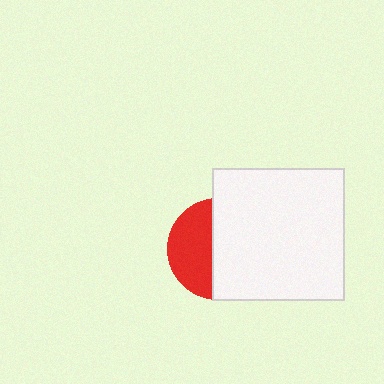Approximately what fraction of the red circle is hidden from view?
Roughly 59% of the red circle is hidden behind the white square.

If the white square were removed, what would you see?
You would see the complete red circle.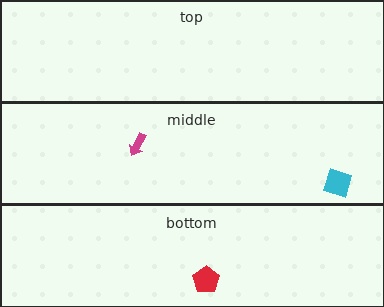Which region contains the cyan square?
The middle region.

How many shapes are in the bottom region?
1.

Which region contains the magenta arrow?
The middle region.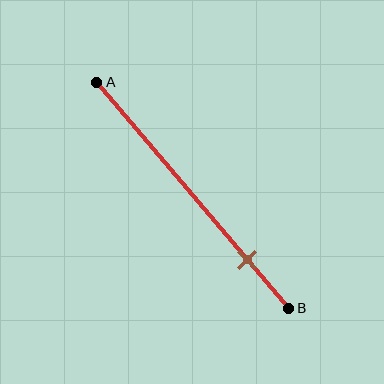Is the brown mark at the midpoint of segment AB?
No, the mark is at about 80% from A, not at the 50% midpoint.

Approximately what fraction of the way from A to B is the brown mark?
The brown mark is approximately 80% of the way from A to B.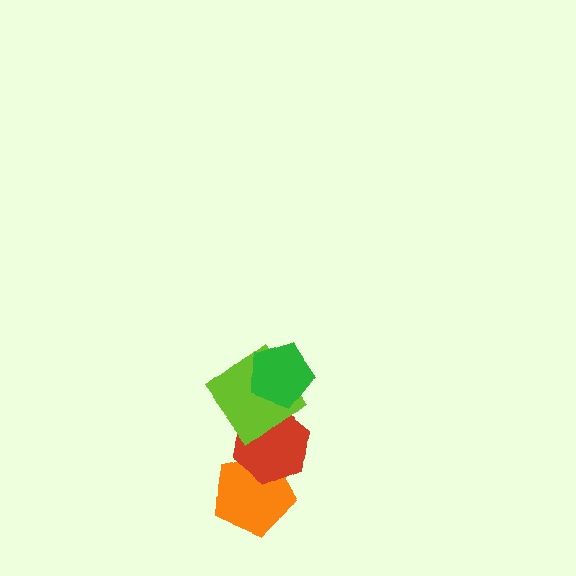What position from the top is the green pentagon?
The green pentagon is 1st from the top.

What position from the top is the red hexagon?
The red hexagon is 3rd from the top.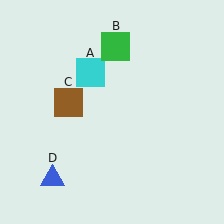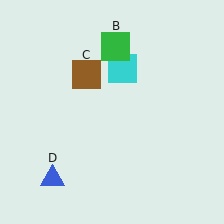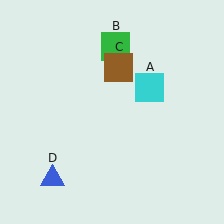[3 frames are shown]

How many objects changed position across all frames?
2 objects changed position: cyan square (object A), brown square (object C).